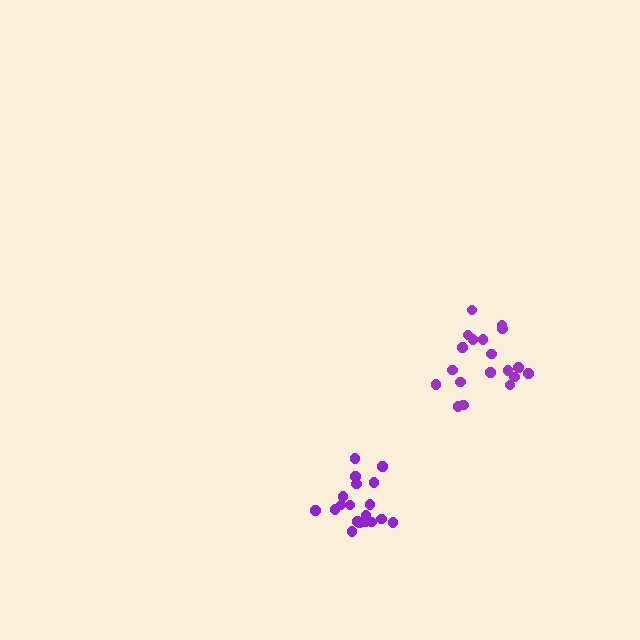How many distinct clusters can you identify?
There are 2 distinct clusters.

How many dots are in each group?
Group 1: 19 dots, Group 2: 19 dots (38 total).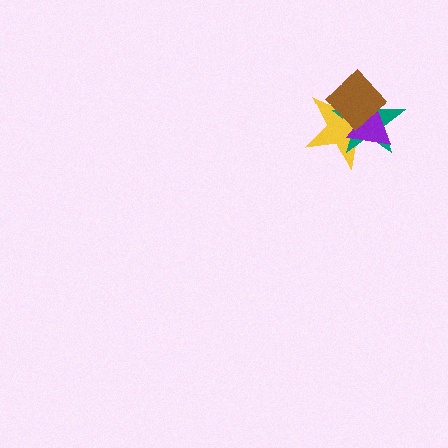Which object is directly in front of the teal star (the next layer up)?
The purple triangle is directly in front of the teal star.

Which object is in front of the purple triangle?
The brown diamond is in front of the purple triangle.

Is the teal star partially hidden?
Yes, it is partially covered by another shape.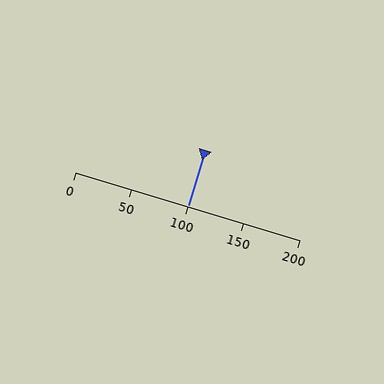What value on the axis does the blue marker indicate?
The marker indicates approximately 100.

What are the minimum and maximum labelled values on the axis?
The axis runs from 0 to 200.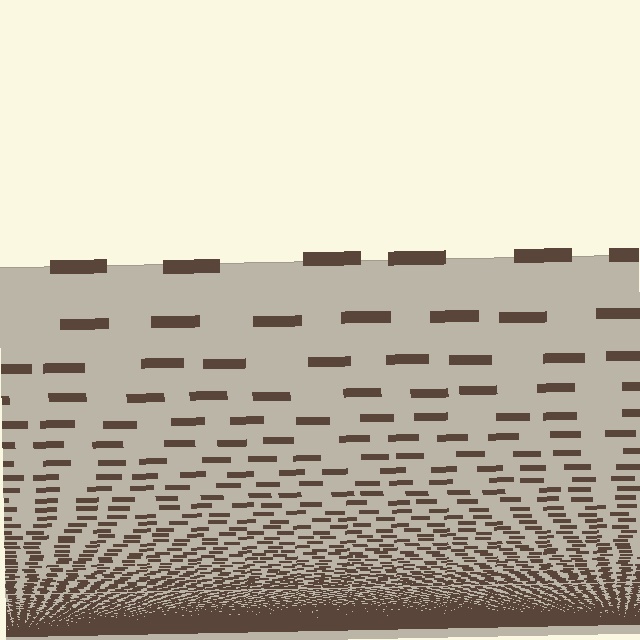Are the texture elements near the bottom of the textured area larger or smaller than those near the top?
Smaller. The gradient is inverted — elements near the bottom are smaller and denser.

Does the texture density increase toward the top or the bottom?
Density increases toward the bottom.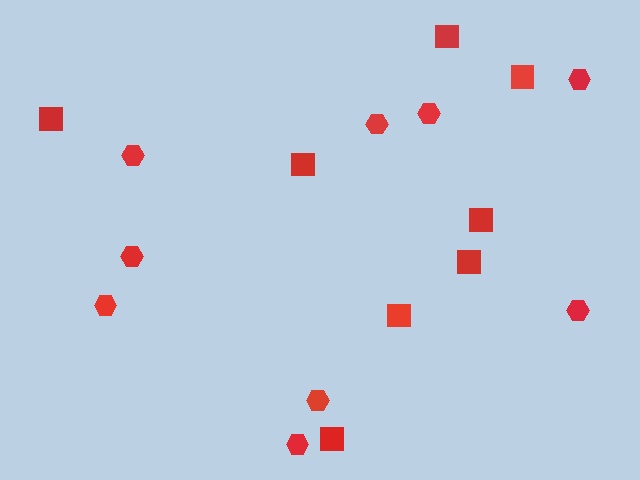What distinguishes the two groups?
There are 2 groups: one group of hexagons (9) and one group of squares (8).